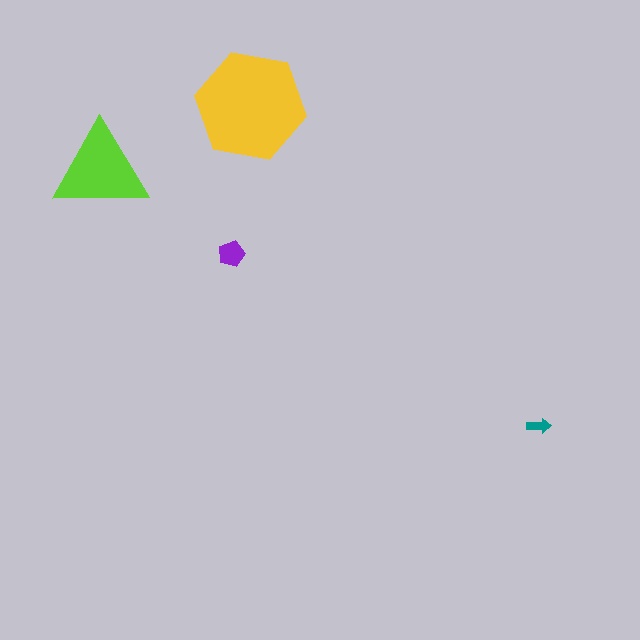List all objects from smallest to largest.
The teal arrow, the purple pentagon, the lime triangle, the yellow hexagon.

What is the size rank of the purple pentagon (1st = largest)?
3rd.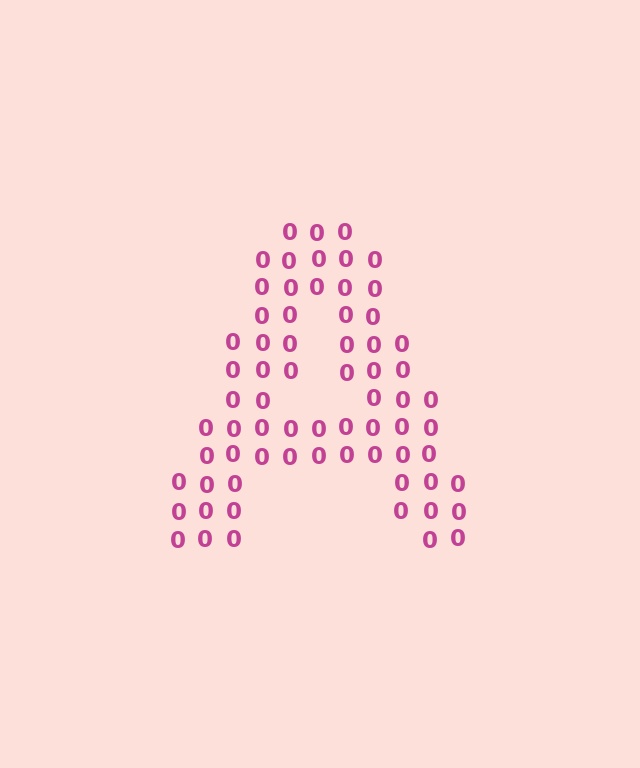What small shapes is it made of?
It is made of small digit 0's.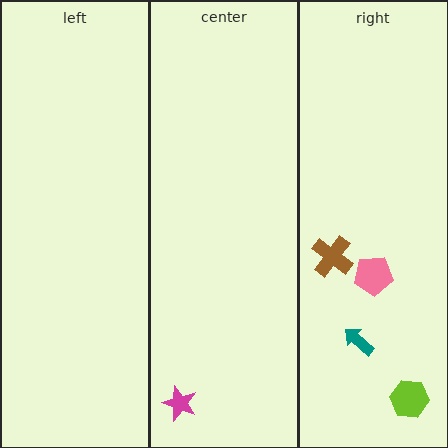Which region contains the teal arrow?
The right region.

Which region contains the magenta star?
The center region.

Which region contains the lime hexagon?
The right region.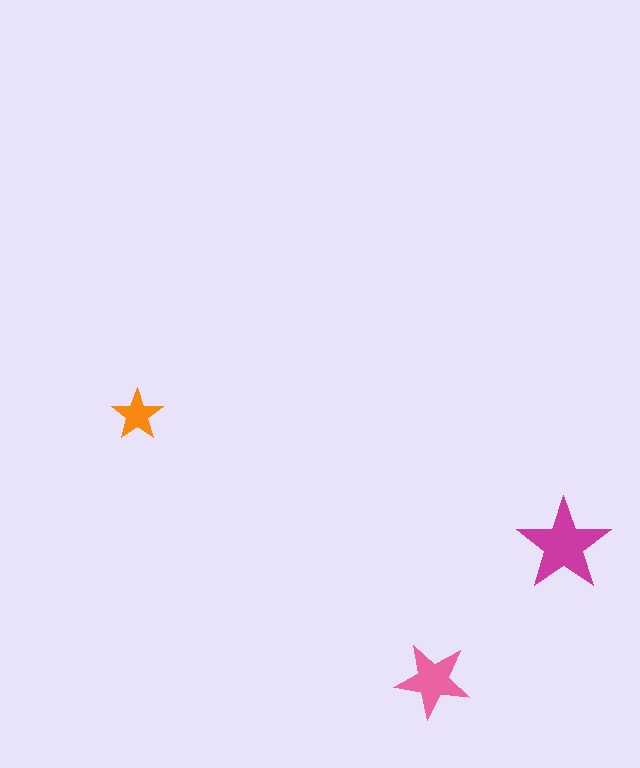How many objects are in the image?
There are 3 objects in the image.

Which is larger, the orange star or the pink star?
The pink one.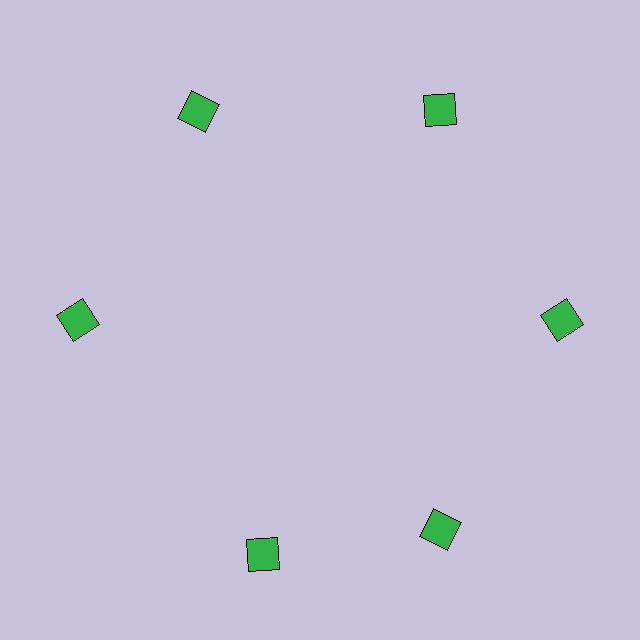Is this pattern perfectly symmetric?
No. The 6 green squares are arranged in a ring, but one element near the 7 o'clock position is rotated out of alignment along the ring, breaking the 6-fold rotational symmetry.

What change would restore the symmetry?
The symmetry would be restored by rotating it back into even spacing with its neighbors so that all 6 squares sit at equal angles and equal distance from the center.